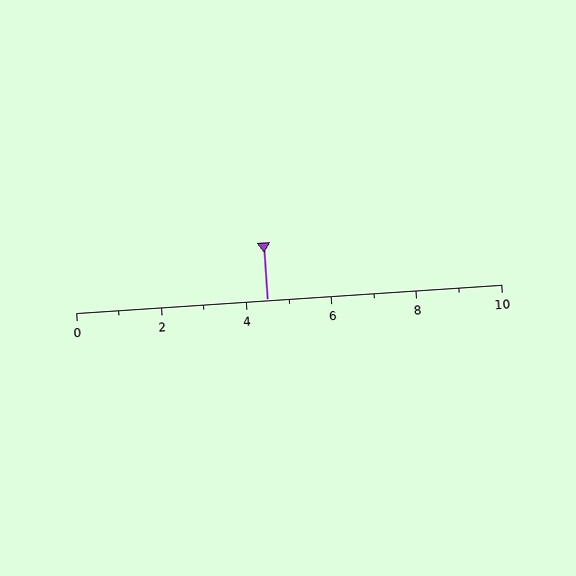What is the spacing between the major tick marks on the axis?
The major ticks are spaced 2 apart.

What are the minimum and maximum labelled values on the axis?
The axis runs from 0 to 10.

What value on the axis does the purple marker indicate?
The marker indicates approximately 4.5.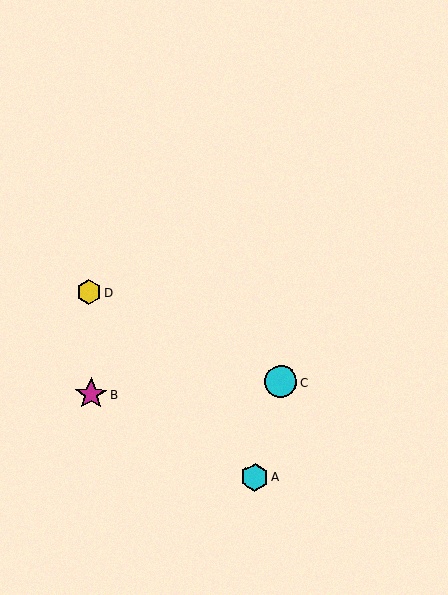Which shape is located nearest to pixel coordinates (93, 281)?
The yellow hexagon (labeled D) at (89, 292) is nearest to that location.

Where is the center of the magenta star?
The center of the magenta star is at (91, 394).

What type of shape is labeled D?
Shape D is a yellow hexagon.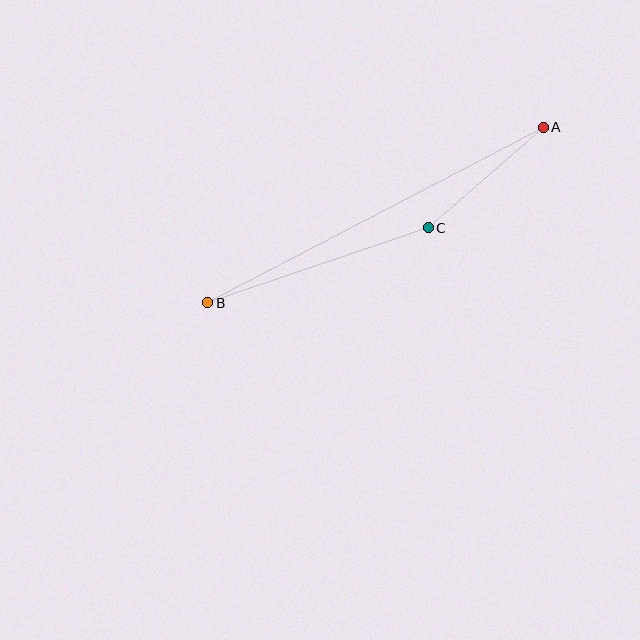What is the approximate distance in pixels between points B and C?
The distance between B and C is approximately 233 pixels.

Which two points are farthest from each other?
Points A and B are farthest from each other.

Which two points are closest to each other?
Points A and C are closest to each other.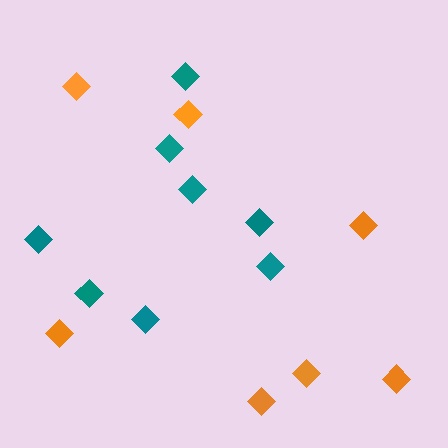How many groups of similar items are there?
There are 2 groups: one group of orange diamonds (7) and one group of teal diamonds (8).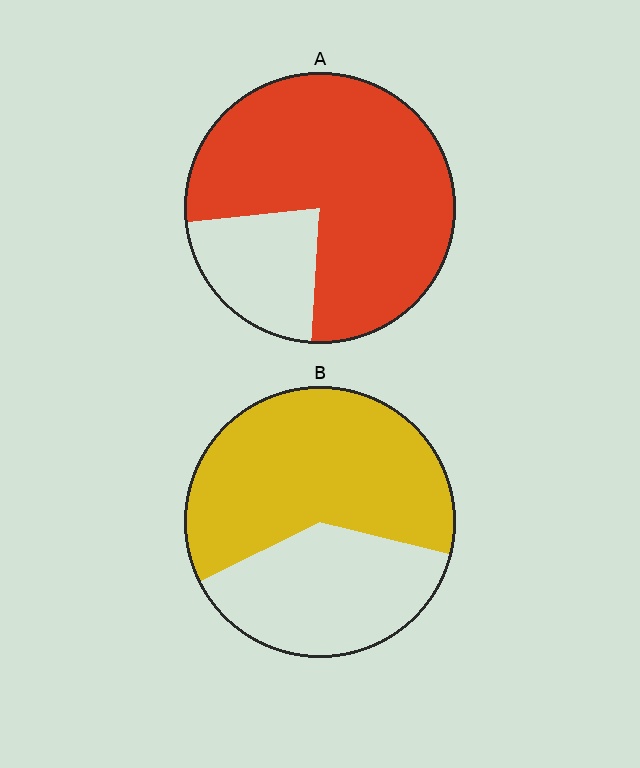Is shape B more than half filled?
Yes.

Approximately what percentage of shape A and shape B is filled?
A is approximately 80% and B is approximately 60%.